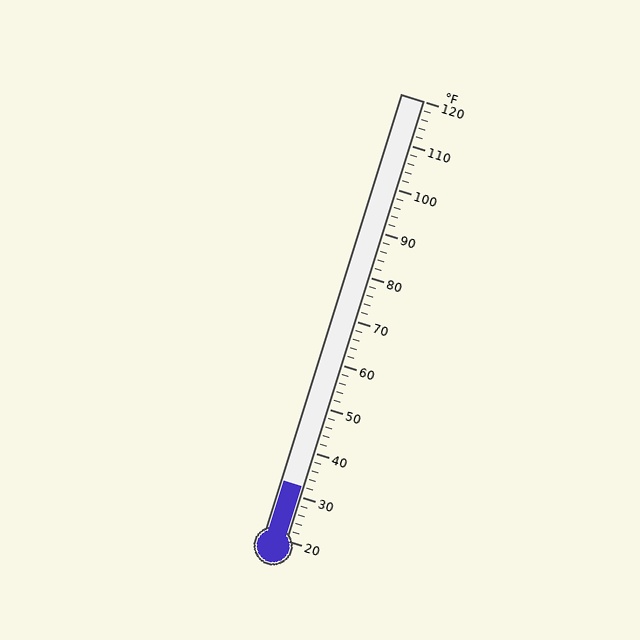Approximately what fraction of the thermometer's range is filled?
The thermometer is filled to approximately 10% of its range.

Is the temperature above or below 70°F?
The temperature is below 70°F.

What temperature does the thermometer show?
The thermometer shows approximately 32°F.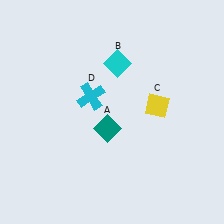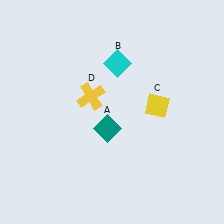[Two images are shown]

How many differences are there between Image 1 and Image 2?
There is 1 difference between the two images.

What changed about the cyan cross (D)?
In Image 1, D is cyan. In Image 2, it changed to yellow.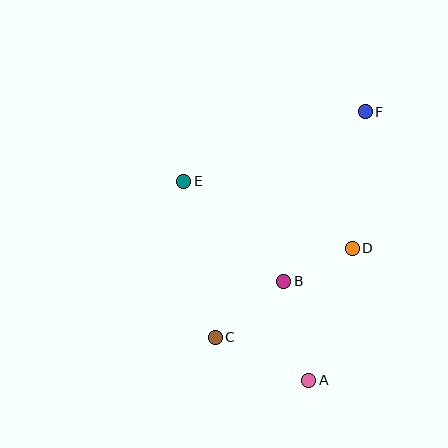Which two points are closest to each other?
Points B and D are closest to each other.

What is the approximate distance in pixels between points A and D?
The distance between A and D is approximately 139 pixels.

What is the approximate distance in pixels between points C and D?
The distance between C and D is approximately 164 pixels.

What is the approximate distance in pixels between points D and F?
The distance between D and F is approximately 137 pixels.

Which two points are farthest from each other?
Points A and F are farthest from each other.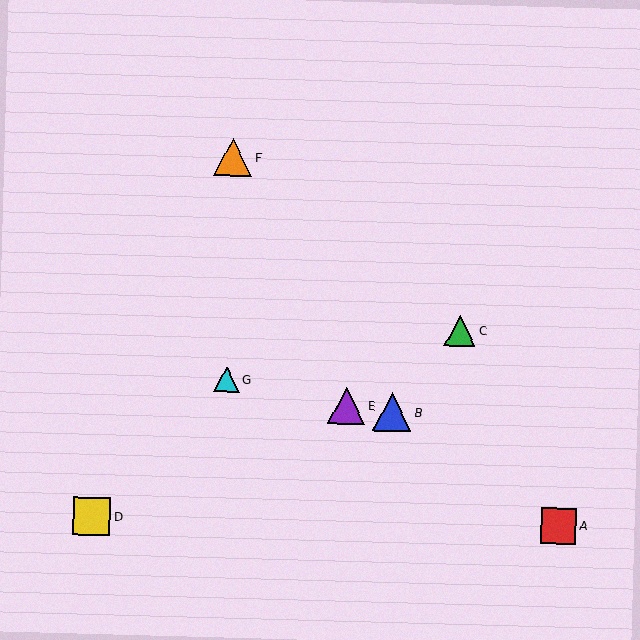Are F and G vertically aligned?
Yes, both are at x≈233.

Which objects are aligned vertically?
Objects F, G are aligned vertically.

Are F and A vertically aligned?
No, F is at x≈233 and A is at x≈558.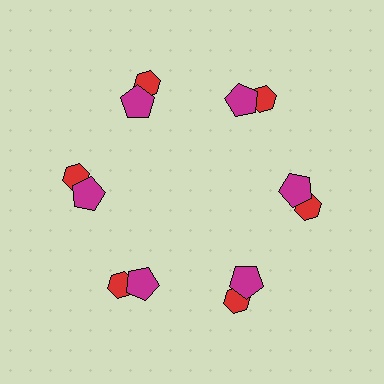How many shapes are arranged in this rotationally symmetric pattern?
There are 12 shapes, arranged in 6 groups of 2.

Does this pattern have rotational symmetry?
Yes, this pattern has 6-fold rotational symmetry. It looks the same after rotating 60 degrees around the center.